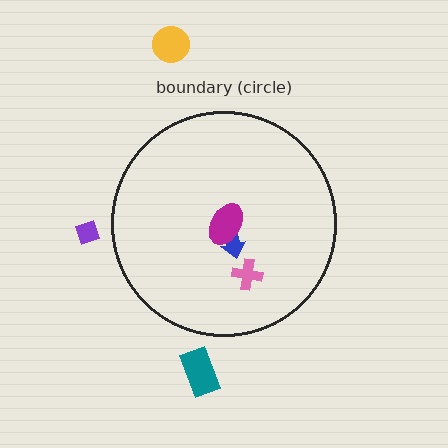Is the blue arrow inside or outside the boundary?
Inside.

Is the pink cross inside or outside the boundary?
Inside.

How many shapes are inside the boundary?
3 inside, 3 outside.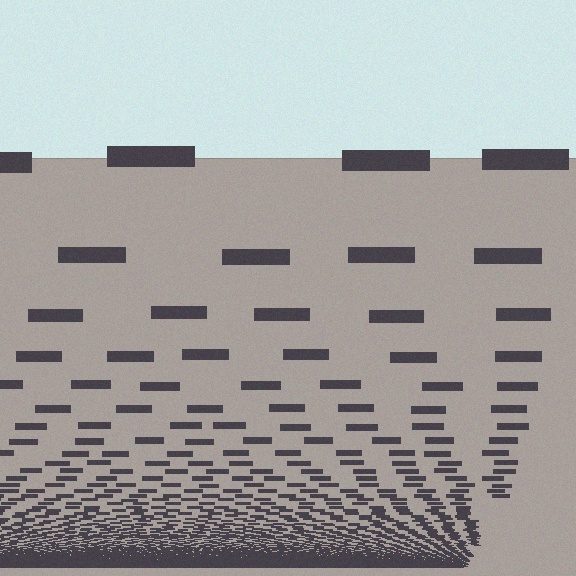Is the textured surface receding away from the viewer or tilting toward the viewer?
The surface appears to tilt toward the viewer. Texture elements get larger and sparser toward the top.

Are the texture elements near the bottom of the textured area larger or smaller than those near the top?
Smaller. The gradient is inverted — elements near the bottom are smaller and denser.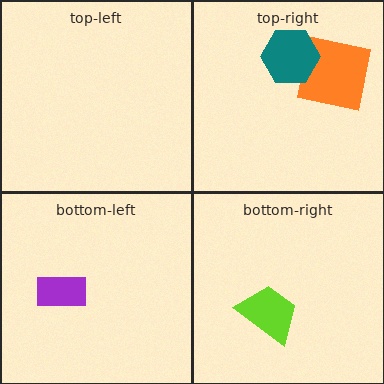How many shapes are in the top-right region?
2.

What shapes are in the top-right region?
The orange square, the teal hexagon.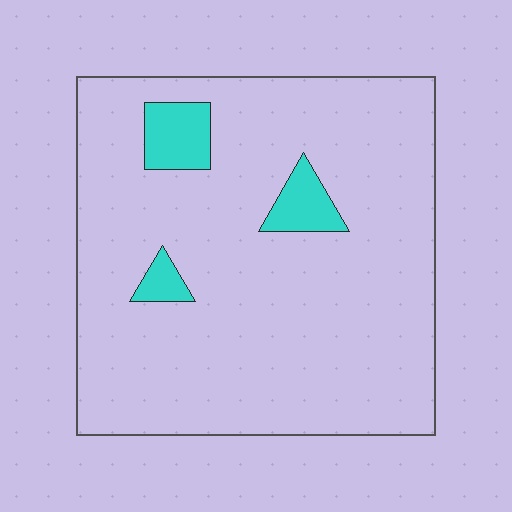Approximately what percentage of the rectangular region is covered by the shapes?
Approximately 10%.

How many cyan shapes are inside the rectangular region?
3.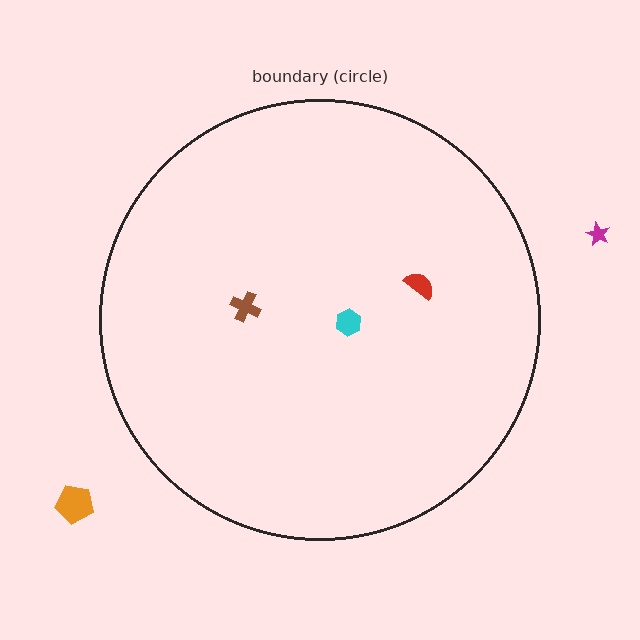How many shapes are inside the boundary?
3 inside, 2 outside.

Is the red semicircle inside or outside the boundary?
Inside.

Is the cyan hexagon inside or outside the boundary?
Inside.